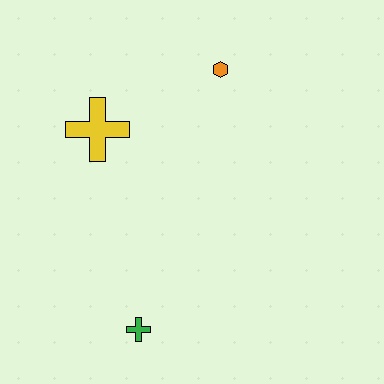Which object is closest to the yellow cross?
The orange hexagon is closest to the yellow cross.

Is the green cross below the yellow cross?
Yes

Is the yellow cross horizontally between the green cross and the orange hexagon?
No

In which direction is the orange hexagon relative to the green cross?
The orange hexagon is above the green cross.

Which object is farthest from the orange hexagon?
The green cross is farthest from the orange hexagon.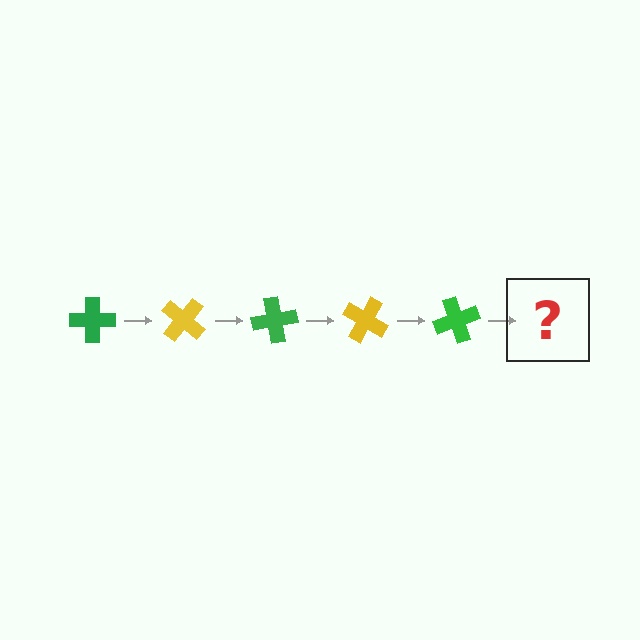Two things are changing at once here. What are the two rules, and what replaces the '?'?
The two rules are that it rotates 40 degrees each step and the color cycles through green and yellow. The '?' should be a yellow cross, rotated 200 degrees from the start.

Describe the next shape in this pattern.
It should be a yellow cross, rotated 200 degrees from the start.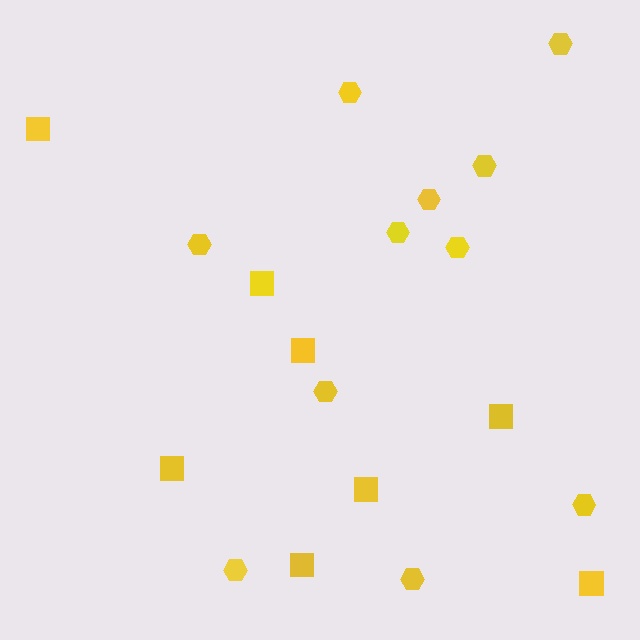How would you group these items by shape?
There are 2 groups: one group of hexagons (11) and one group of squares (8).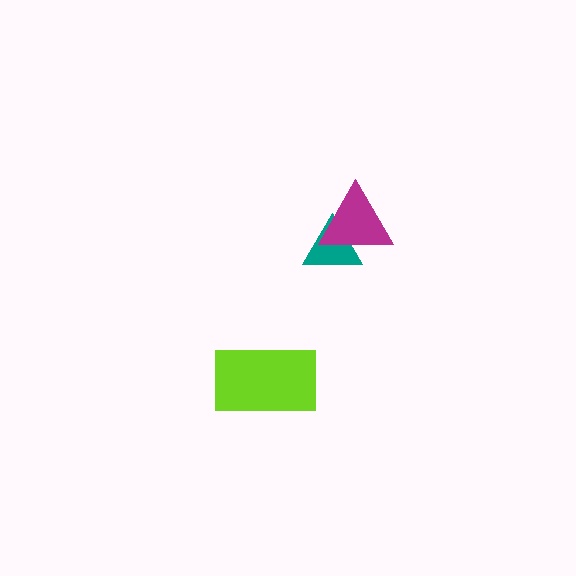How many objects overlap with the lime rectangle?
0 objects overlap with the lime rectangle.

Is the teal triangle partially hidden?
Yes, it is partially covered by another shape.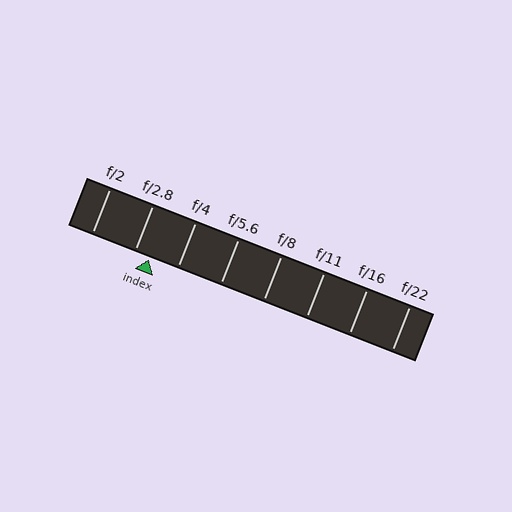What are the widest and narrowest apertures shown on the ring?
The widest aperture shown is f/2 and the narrowest is f/22.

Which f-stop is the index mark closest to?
The index mark is closest to f/2.8.